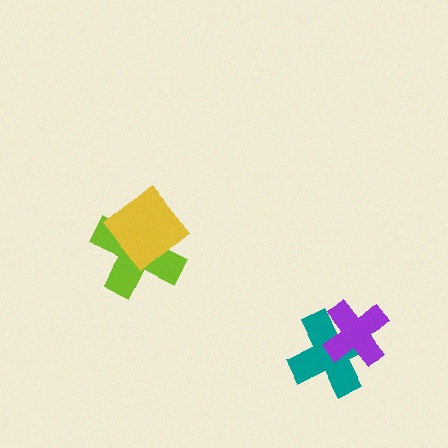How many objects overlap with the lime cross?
1 object overlaps with the lime cross.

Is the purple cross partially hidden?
No, no other shape covers it.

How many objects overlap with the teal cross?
1 object overlaps with the teal cross.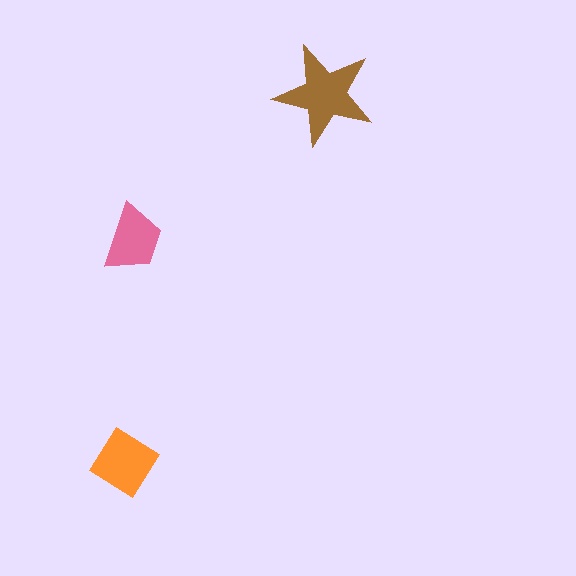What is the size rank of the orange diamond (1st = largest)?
2nd.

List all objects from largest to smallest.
The brown star, the orange diamond, the pink trapezoid.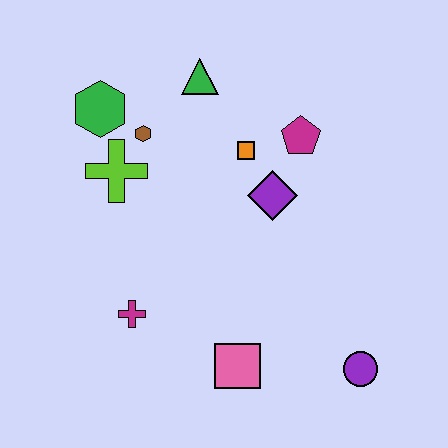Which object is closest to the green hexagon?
The brown hexagon is closest to the green hexagon.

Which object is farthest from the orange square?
The purple circle is farthest from the orange square.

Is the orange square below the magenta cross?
No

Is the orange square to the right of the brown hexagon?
Yes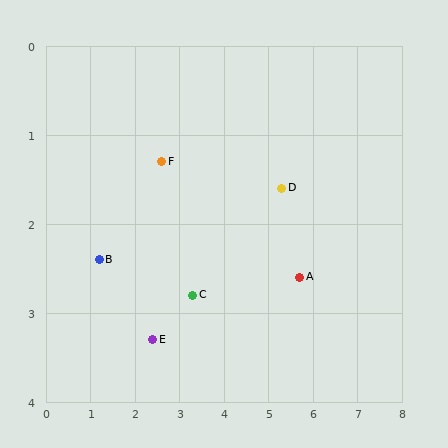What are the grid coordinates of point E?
Point E is at approximately (2.4, 3.3).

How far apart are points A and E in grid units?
Points A and E are about 3.4 grid units apart.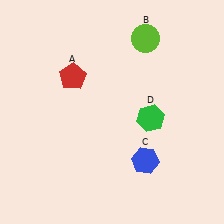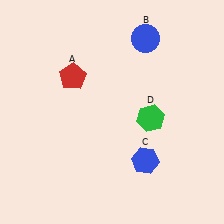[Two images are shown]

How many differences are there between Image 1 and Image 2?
There is 1 difference between the two images.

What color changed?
The circle (B) changed from lime in Image 1 to blue in Image 2.